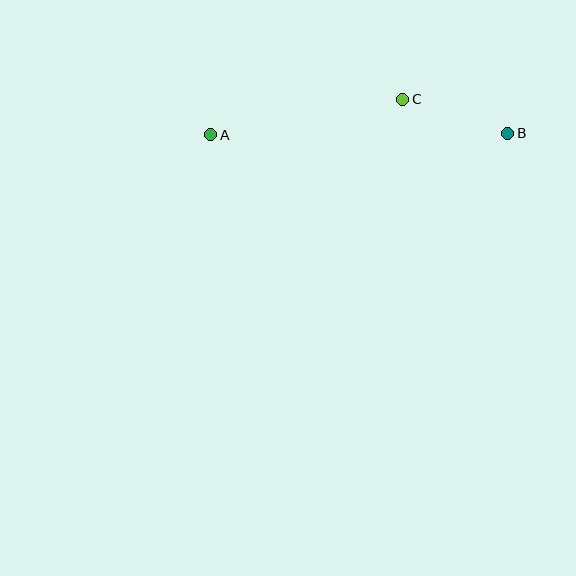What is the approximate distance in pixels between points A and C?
The distance between A and C is approximately 195 pixels.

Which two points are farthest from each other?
Points A and B are farthest from each other.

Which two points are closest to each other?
Points B and C are closest to each other.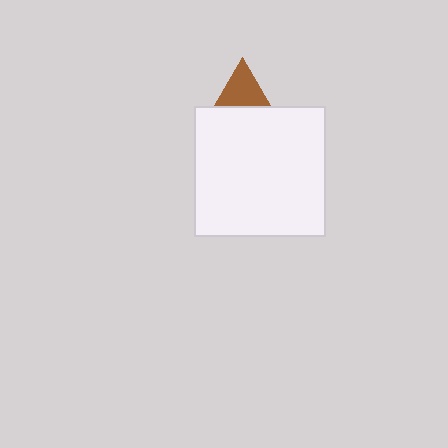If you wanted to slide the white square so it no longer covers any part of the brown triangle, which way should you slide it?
Slide it down — that is the most direct way to separate the two shapes.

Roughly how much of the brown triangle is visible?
A small part of it is visible (roughly 35%).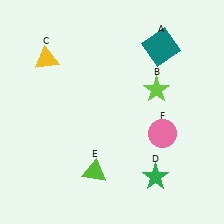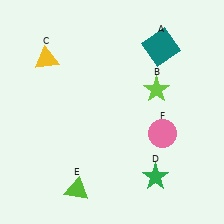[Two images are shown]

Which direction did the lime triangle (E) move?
The lime triangle (E) moved down.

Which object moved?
The lime triangle (E) moved down.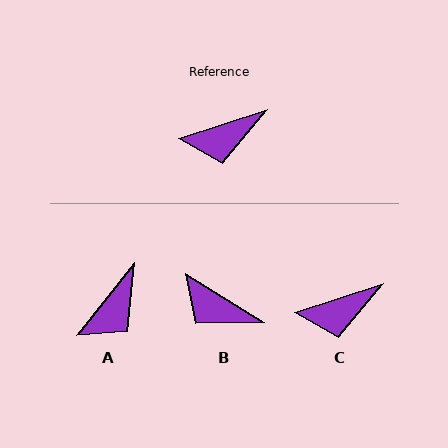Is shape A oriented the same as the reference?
No, it is off by about 33 degrees.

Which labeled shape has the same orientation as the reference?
C.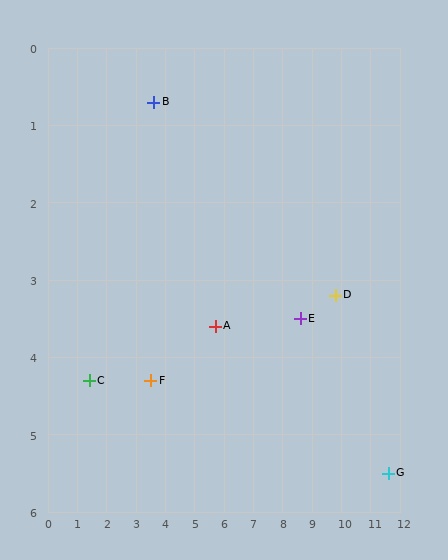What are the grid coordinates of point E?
Point E is at approximately (8.6, 3.5).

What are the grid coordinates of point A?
Point A is at approximately (5.7, 3.6).